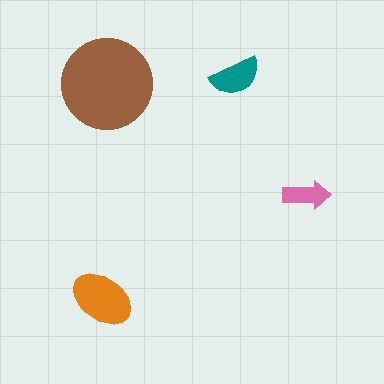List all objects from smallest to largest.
The pink arrow, the teal semicircle, the orange ellipse, the brown circle.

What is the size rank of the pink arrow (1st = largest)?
4th.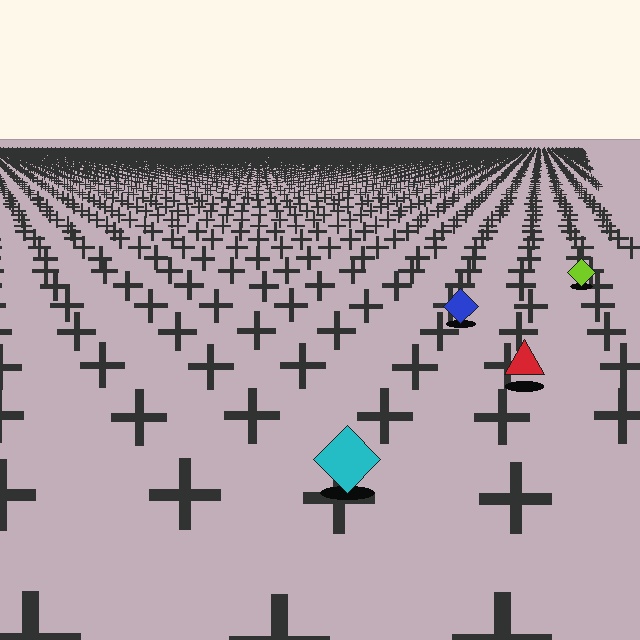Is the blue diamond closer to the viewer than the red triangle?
No. The red triangle is closer — you can tell from the texture gradient: the ground texture is coarser near it.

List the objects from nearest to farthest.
From nearest to farthest: the cyan diamond, the red triangle, the blue diamond, the lime diamond.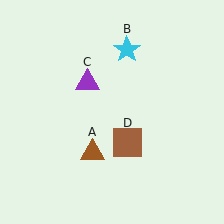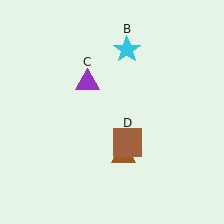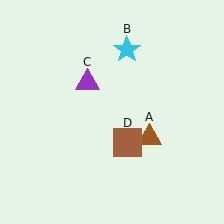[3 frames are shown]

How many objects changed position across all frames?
1 object changed position: brown triangle (object A).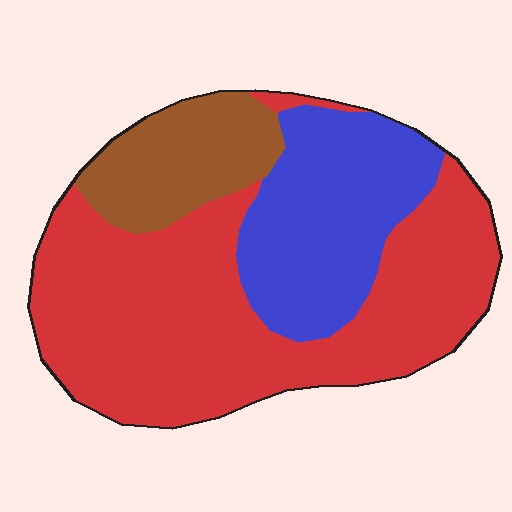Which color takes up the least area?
Brown, at roughly 15%.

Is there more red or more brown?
Red.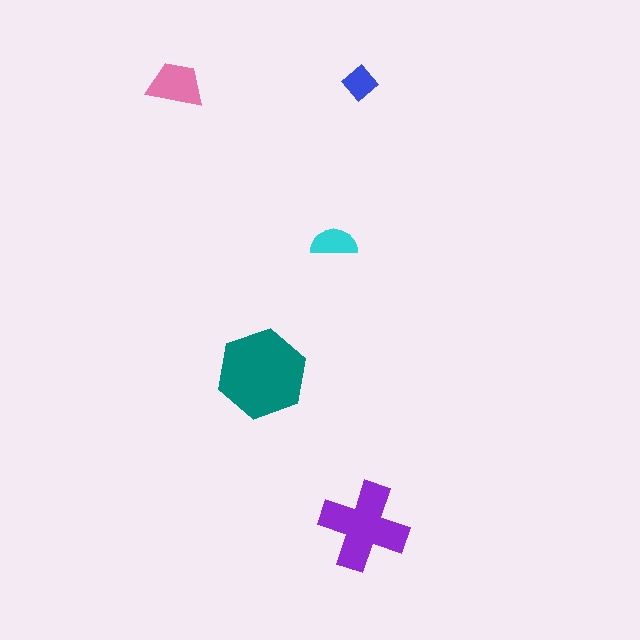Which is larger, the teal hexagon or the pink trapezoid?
The teal hexagon.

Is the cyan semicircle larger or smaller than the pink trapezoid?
Smaller.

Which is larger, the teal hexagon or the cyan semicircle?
The teal hexagon.